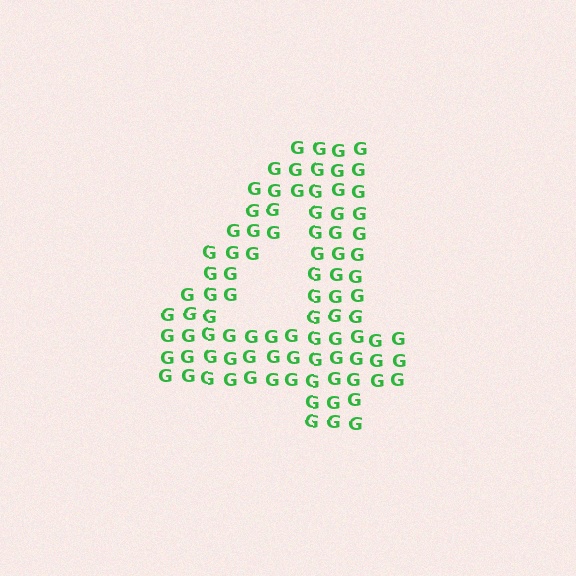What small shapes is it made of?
It is made of small letter G's.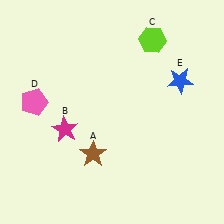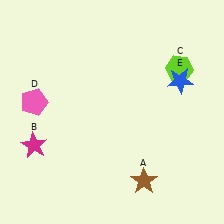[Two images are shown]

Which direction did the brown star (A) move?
The brown star (A) moved right.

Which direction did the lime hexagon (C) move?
The lime hexagon (C) moved down.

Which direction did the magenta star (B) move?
The magenta star (B) moved left.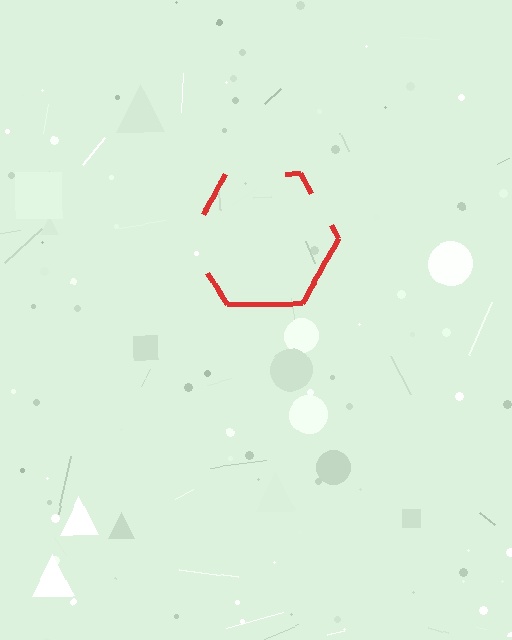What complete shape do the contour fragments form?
The contour fragments form a hexagon.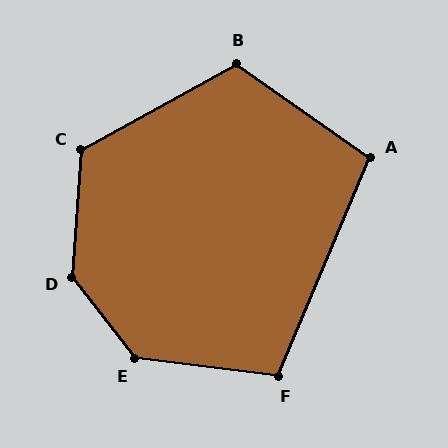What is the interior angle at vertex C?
Approximately 123 degrees (obtuse).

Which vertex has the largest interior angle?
D, at approximately 138 degrees.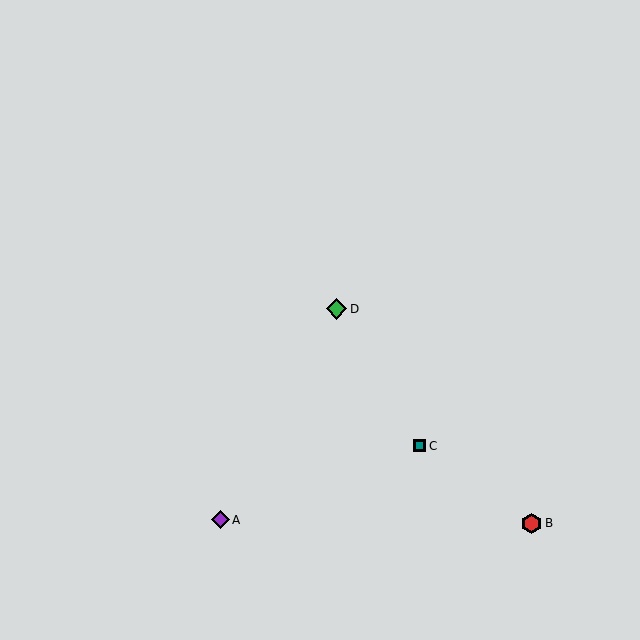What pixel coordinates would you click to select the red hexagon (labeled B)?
Click at (531, 523) to select the red hexagon B.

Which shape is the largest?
The red hexagon (labeled B) is the largest.